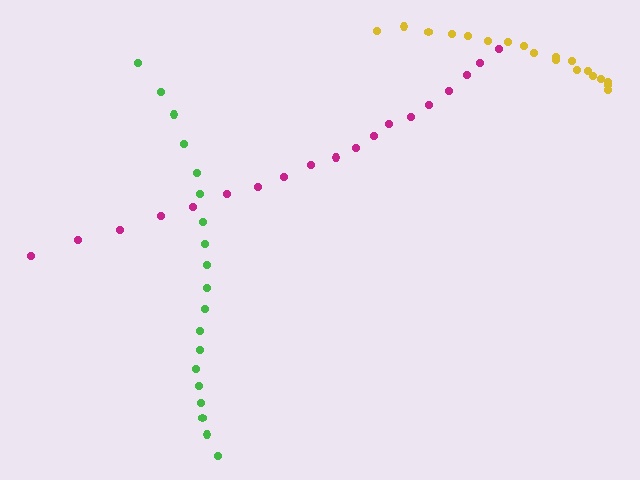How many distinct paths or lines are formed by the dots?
There are 3 distinct paths.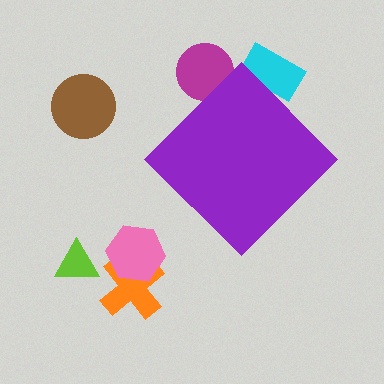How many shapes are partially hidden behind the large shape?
2 shapes are partially hidden.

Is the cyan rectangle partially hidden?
Yes, the cyan rectangle is partially hidden behind the purple diamond.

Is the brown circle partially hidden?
No, the brown circle is fully visible.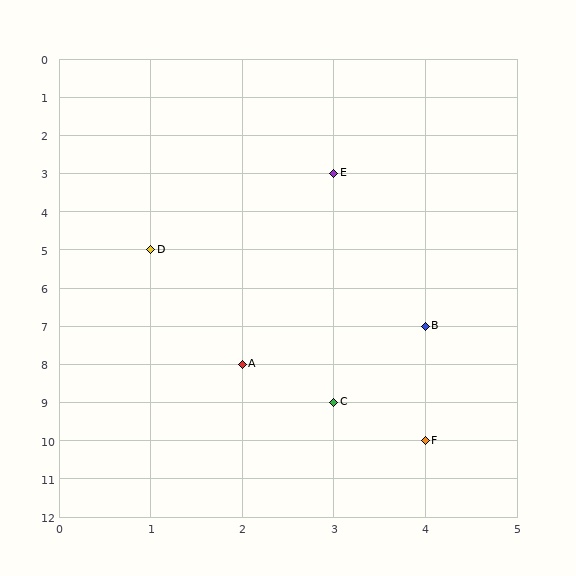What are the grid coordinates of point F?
Point F is at grid coordinates (4, 10).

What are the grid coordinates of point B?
Point B is at grid coordinates (4, 7).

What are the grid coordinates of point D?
Point D is at grid coordinates (1, 5).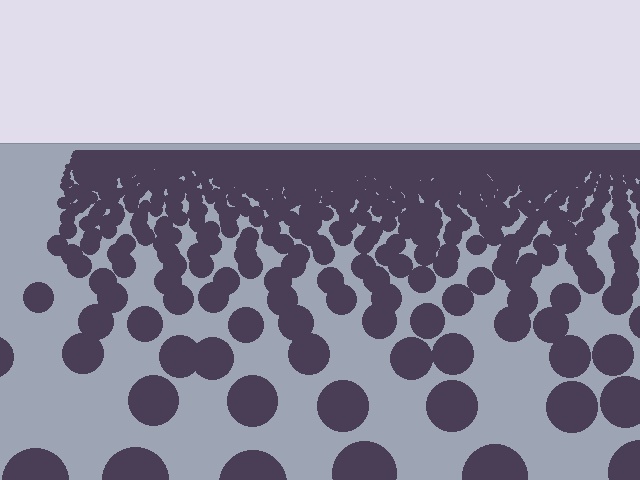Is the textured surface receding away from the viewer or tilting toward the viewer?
The surface is receding away from the viewer. Texture elements get smaller and denser toward the top.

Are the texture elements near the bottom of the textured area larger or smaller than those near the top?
Larger. Near the bottom, elements are closer to the viewer and appear at a bigger on-screen size.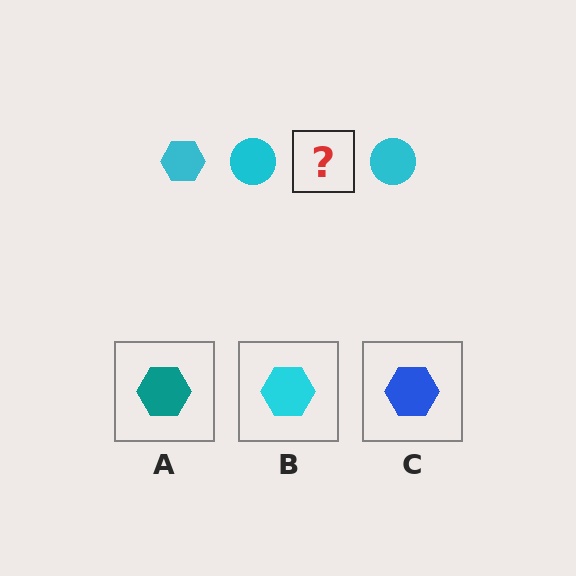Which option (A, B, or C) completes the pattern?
B.